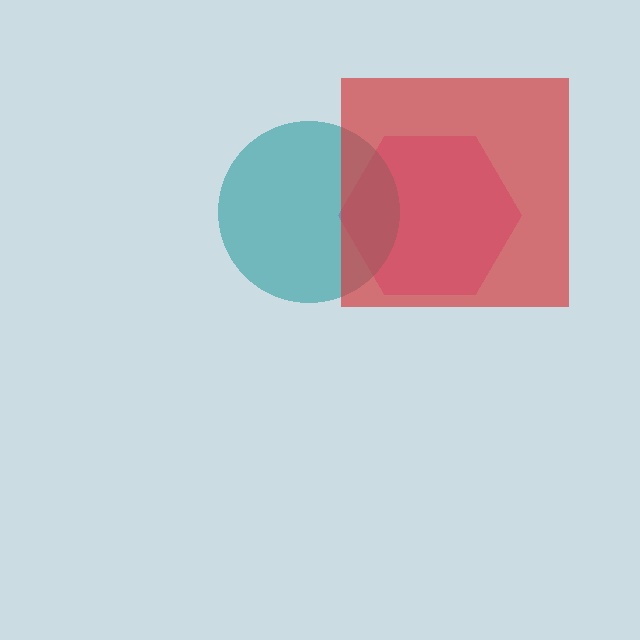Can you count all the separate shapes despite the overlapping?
Yes, there are 3 separate shapes.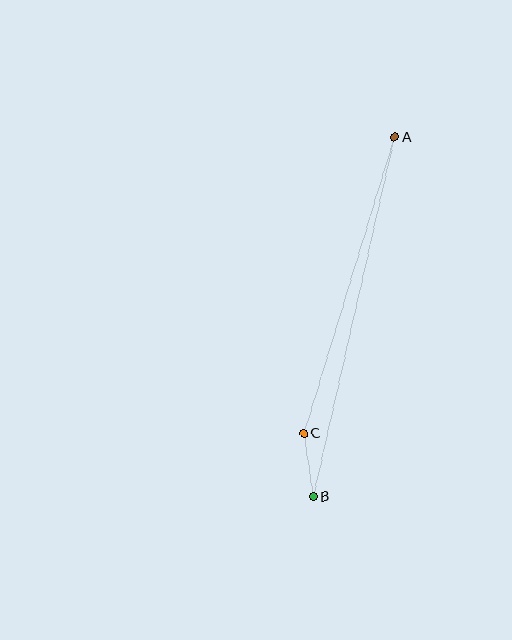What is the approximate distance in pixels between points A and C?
The distance between A and C is approximately 310 pixels.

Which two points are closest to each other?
Points B and C are closest to each other.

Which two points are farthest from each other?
Points A and B are farthest from each other.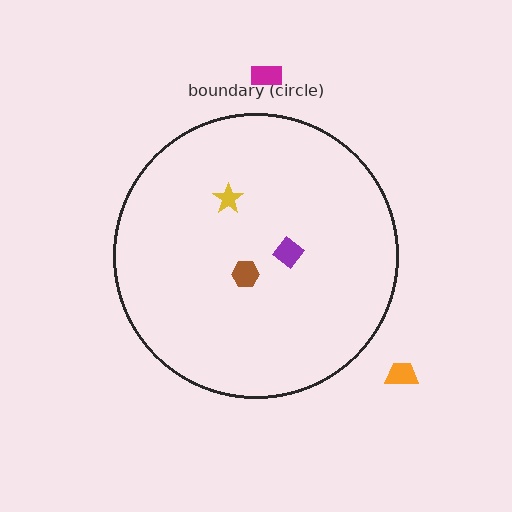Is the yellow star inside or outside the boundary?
Inside.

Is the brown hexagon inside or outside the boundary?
Inside.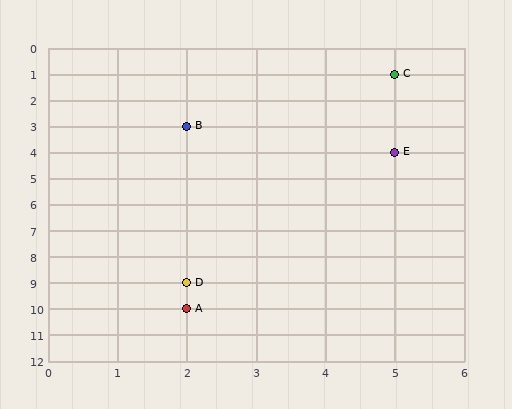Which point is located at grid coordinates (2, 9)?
Point D is at (2, 9).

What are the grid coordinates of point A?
Point A is at grid coordinates (2, 10).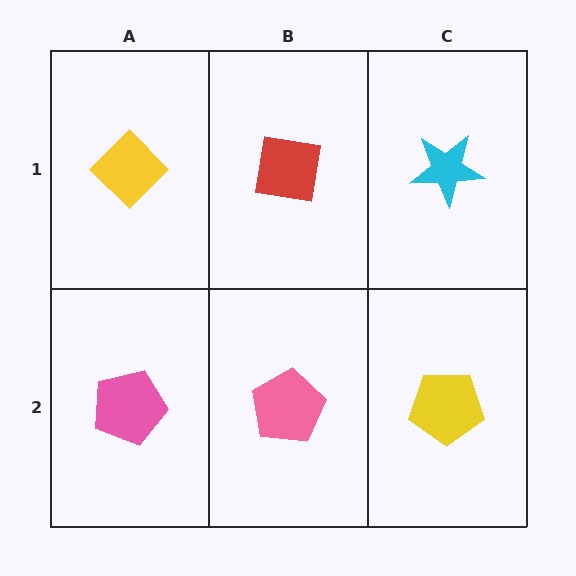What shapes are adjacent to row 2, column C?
A cyan star (row 1, column C), a pink pentagon (row 2, column B).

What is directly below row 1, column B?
A pink pentagon.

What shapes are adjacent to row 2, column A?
A yellow diamond (row 1, column A), a pink pentagon (row 2, column B).